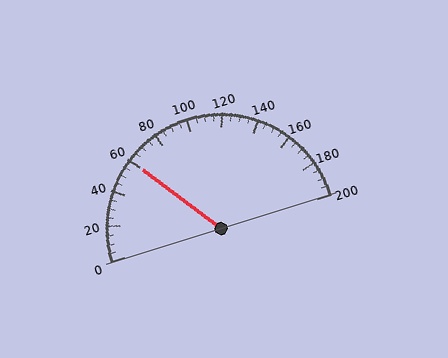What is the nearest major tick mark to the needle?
The nearest major tick mark is 60.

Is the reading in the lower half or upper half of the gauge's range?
The reading is in the lower half of the range (0 to 200).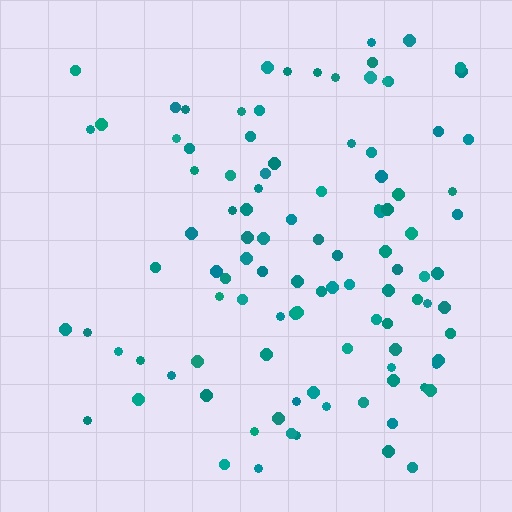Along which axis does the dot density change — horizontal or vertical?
Horizontal.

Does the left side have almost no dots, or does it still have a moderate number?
Still a moderate number, just noticeably fewer than the right.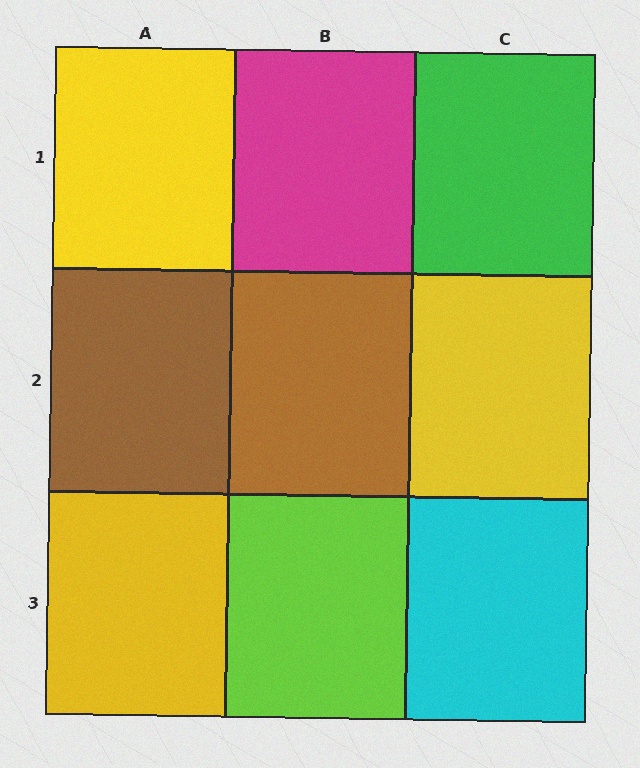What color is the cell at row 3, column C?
Cyan.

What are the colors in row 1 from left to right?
Yellow, magenta, green.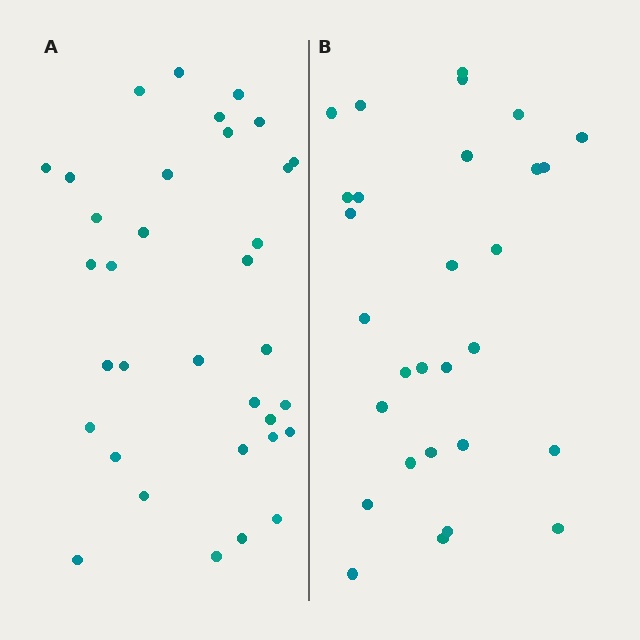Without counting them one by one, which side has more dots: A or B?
Region A (the left region) has more dots.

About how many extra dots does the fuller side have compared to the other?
Region A has about 5 more dots than region B.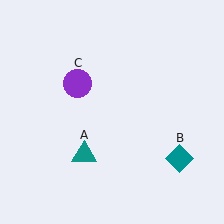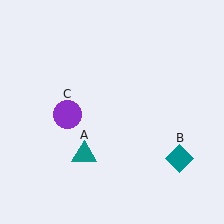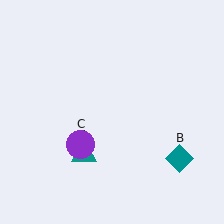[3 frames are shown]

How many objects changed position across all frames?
1 object changed position: purple circle (object C).